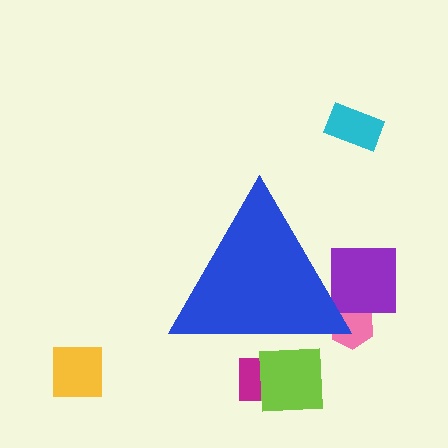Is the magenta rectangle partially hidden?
Yes, the magenta rectangle is partially hidden behind the blue triangle.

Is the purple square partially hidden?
Yes, the purple square is partially hidden behind the blue triangle.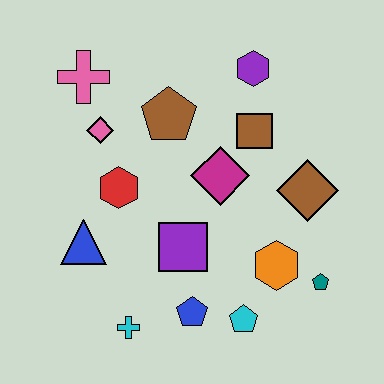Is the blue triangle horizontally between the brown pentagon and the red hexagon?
No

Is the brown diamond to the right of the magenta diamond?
Yes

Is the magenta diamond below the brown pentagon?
Yes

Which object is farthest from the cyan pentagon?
The pink cross is farthest from the cyan pentagon.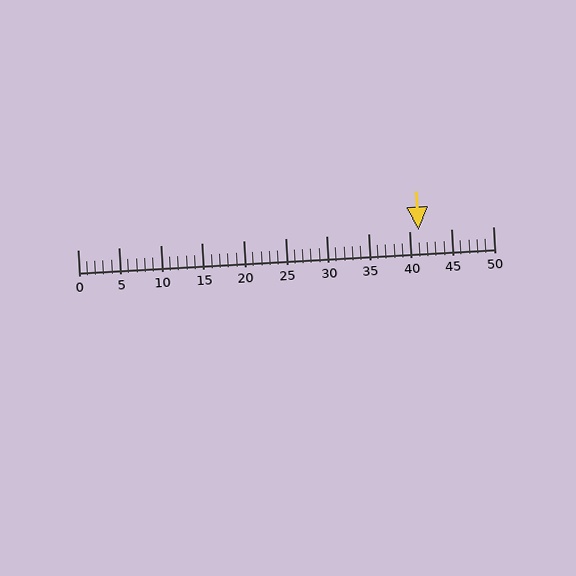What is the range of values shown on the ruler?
The ruler shows values from 0 to 50.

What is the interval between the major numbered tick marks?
The major tick marks are spaced 5 units apart.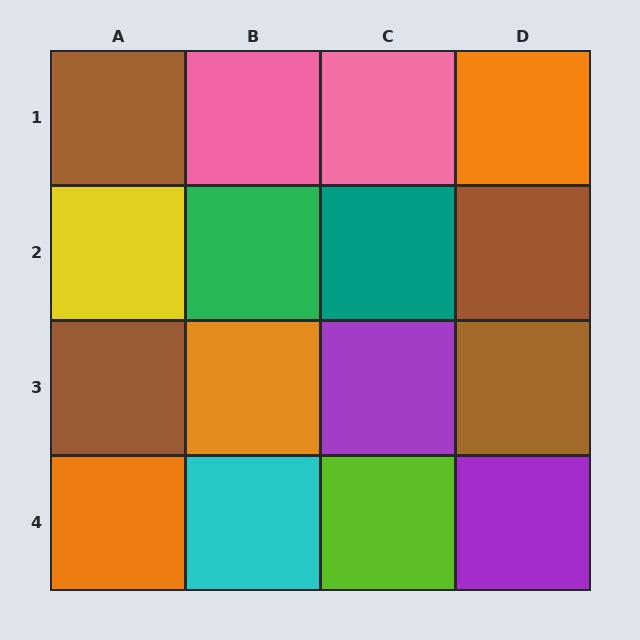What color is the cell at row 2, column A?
Yellow.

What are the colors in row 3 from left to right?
Brown, orange, purple, brown.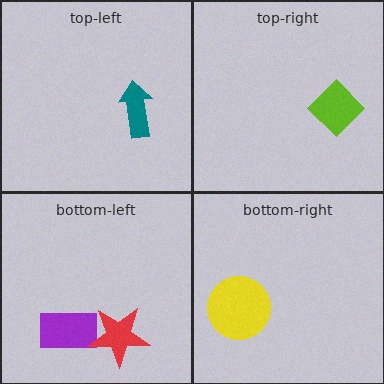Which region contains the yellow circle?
The bottom-right region.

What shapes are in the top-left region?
The teal arrow.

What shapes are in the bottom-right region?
The yellow circle.